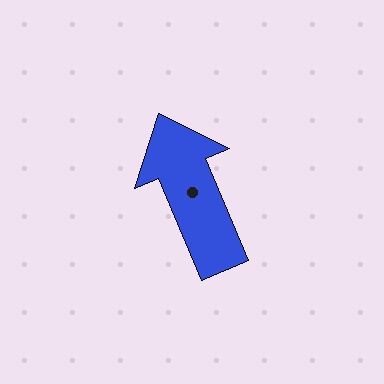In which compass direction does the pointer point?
Northwest.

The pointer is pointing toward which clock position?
Roughly 11 o'clock.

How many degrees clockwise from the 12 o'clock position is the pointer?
Approximately 337 degrees.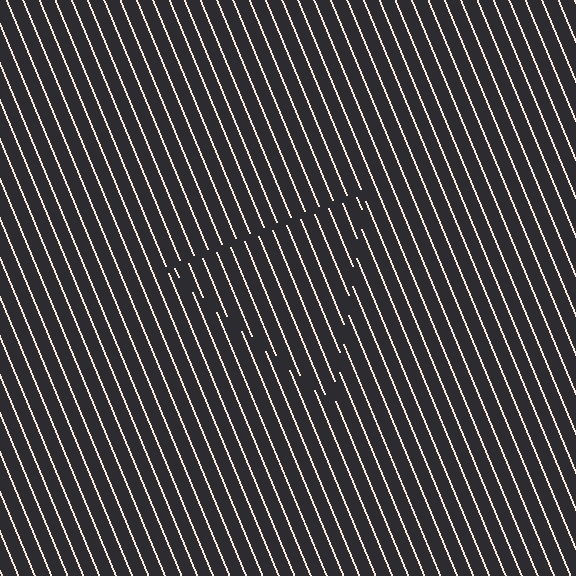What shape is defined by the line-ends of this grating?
An illusory triangle. The interior of the shape contains the same grating, shifted by half a period — the contour is defined by the phase discontinuity where line-ends from the inner and outer gratings abut.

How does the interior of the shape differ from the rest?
The interior of the shape contains the same grating, shifted by half a period — the contour is defined by the phase discontinuity where line-ends from the inner and outer gratings abut.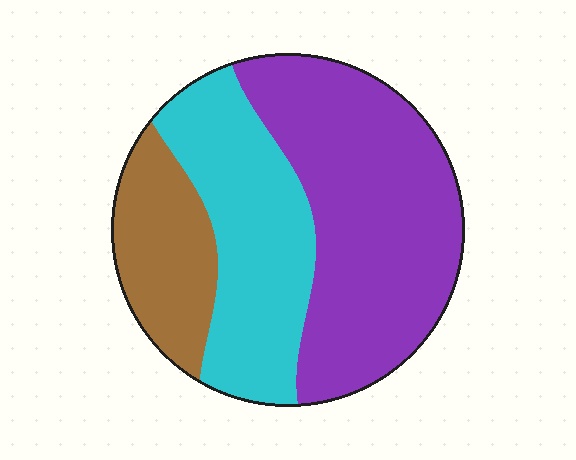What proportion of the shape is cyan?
Cyan covers about 30% of the shape.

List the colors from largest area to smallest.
From largest to smallest: purple, cyan, brown.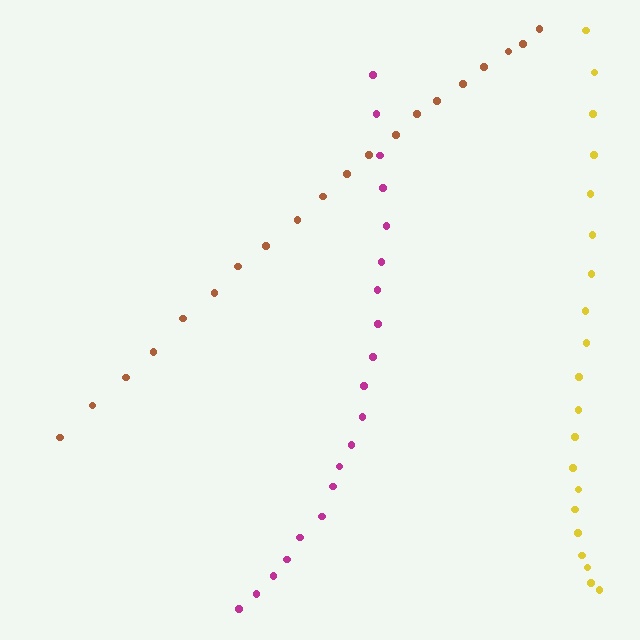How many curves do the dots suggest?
There are 3 distinct paths.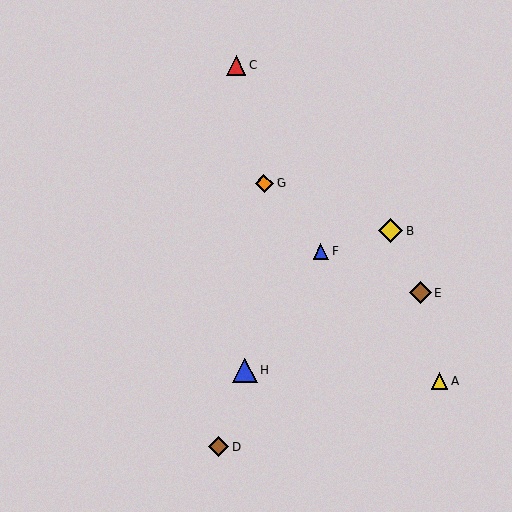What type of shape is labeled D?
Shape D is a brown diamond.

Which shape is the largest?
The yellow diamond (labeled B) is the largest.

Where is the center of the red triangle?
The center of the red triangle is at (236, 66).